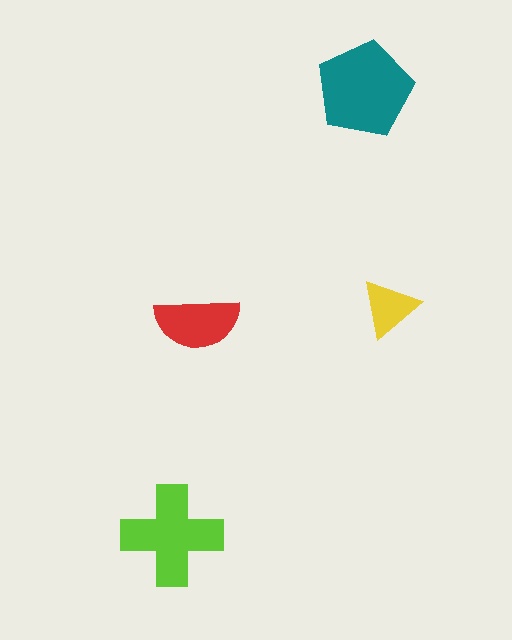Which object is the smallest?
The yellow triangle.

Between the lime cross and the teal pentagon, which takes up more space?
The teal pentagon.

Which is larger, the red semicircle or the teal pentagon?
The teal pentagon.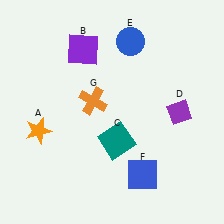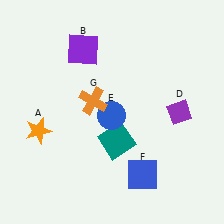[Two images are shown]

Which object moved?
The blue circle (E) moved down.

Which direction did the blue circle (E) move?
The blue circle (E) moved down.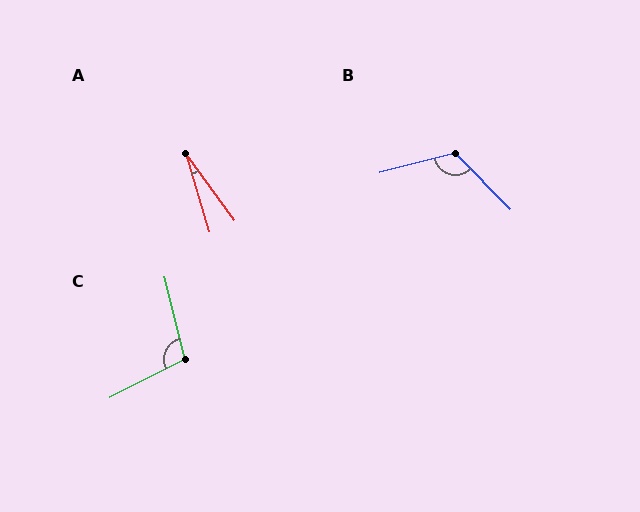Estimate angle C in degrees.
Approximately 103 degrees.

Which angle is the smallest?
A, at approximately 20 degrees.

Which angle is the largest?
B, at approximately 120 degrees.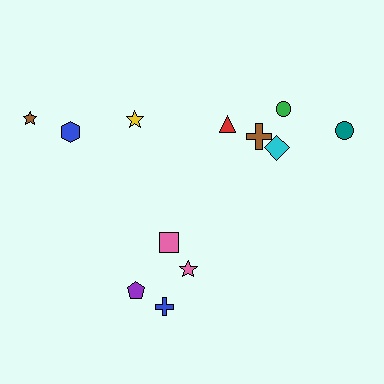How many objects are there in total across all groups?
There are 12 objects.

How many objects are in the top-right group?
There are 5 objects.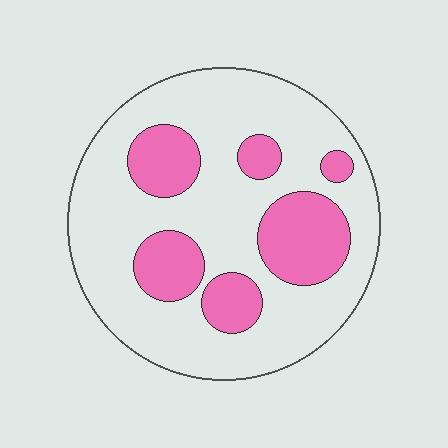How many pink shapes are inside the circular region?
6.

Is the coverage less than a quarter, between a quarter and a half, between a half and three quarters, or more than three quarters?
Between a quarter and a half.